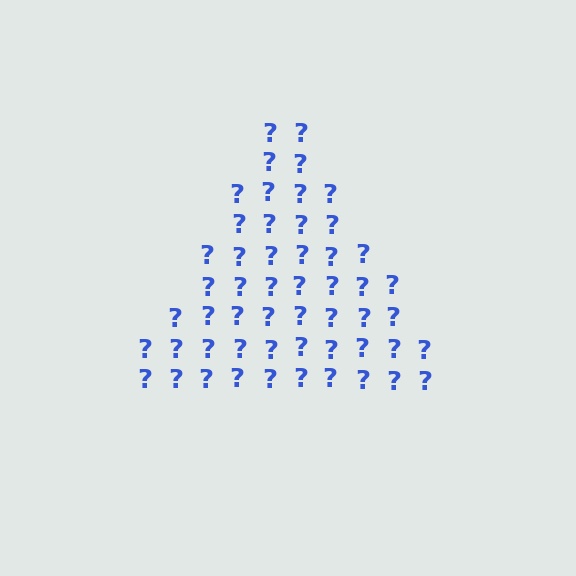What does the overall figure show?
The overall figure shows a triangle.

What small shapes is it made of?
It is made of small question marks.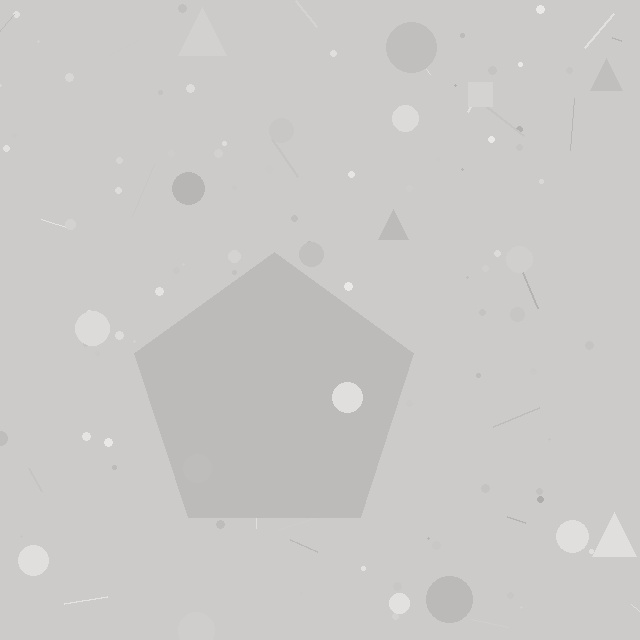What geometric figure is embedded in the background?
A pentagon is embedded in the background.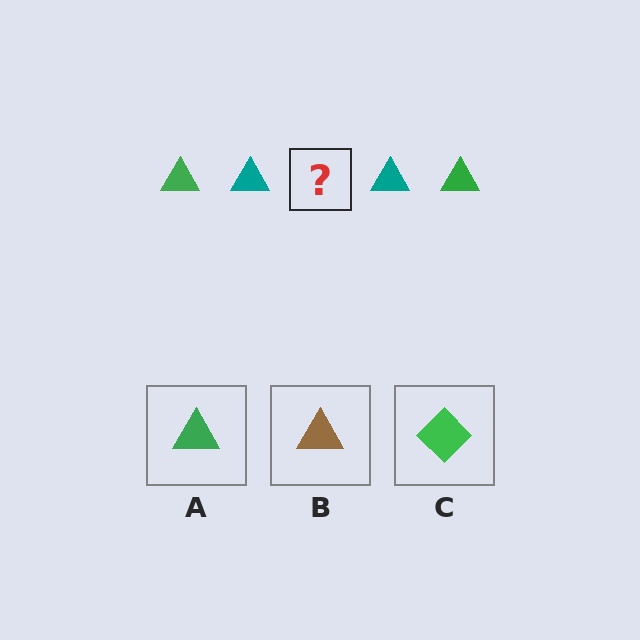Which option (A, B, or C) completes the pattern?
A.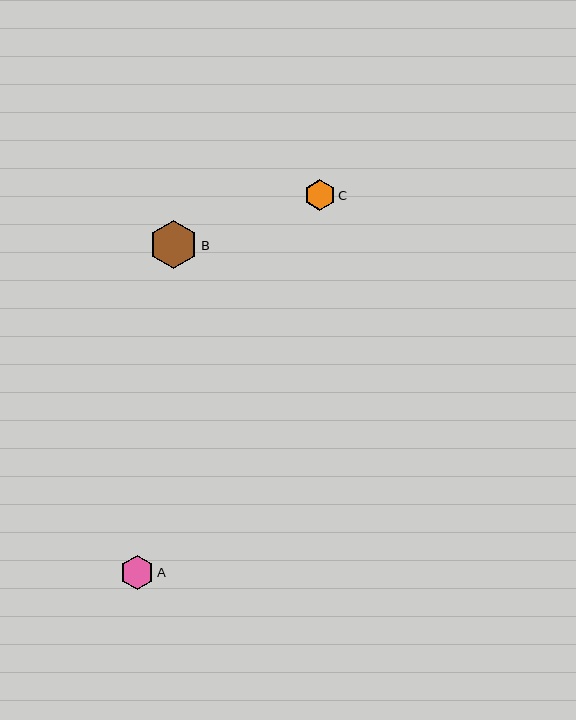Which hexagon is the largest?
Hexagon B is the largest with a size of approximately 49 pixels.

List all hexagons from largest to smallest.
From largest to smallest: B, A, C.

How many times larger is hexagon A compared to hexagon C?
Hexagon A is approximately 1.1 times the size of hexagon C.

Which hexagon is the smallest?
Hexagon C is the smallest with a size of approximately 31 pixels.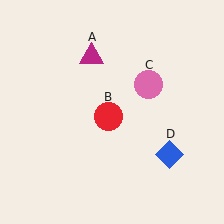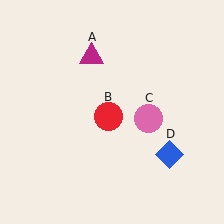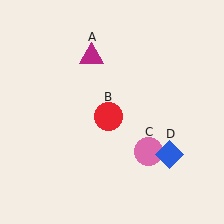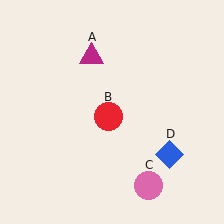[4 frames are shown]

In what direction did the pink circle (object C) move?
The pink circle (object C) moved down.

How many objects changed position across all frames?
1 object changed position: pink circle (object C).